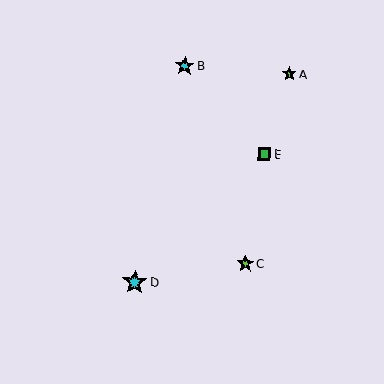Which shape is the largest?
The cyan star (labeled D) is the largest.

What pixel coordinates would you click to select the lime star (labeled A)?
Click at (289, 74) to select the lime star A.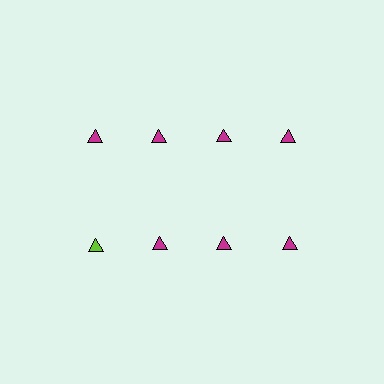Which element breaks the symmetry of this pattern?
The lime triangle in the second row, leftmost column breaks the symmetry. All other shapes are magenta triangles.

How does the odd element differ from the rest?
It has a different color: lime instead of magenta.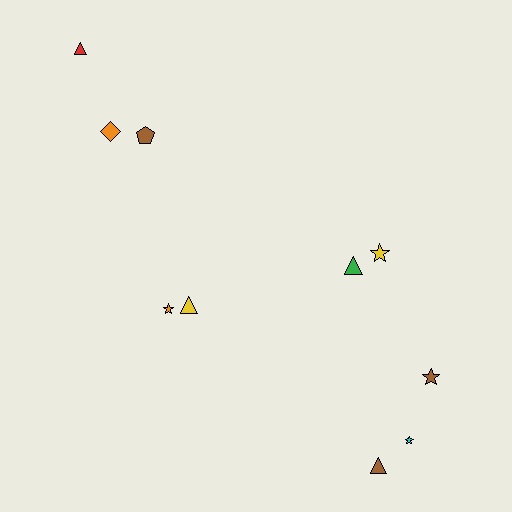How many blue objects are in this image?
There are no blue objects.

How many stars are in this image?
There are 4 stars.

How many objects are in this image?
There are 10 objects.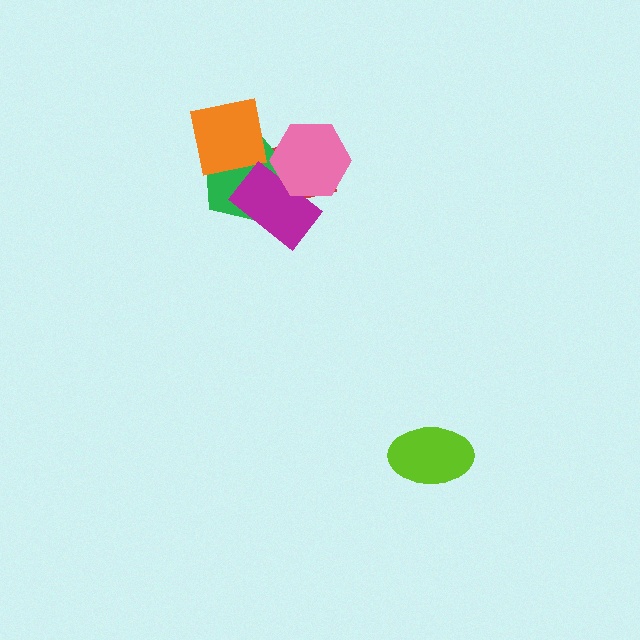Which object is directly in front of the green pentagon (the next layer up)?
The orange square is directly in front of the green pentagon.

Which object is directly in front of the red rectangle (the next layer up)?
The green pentagon is directly in front of the red rectangle.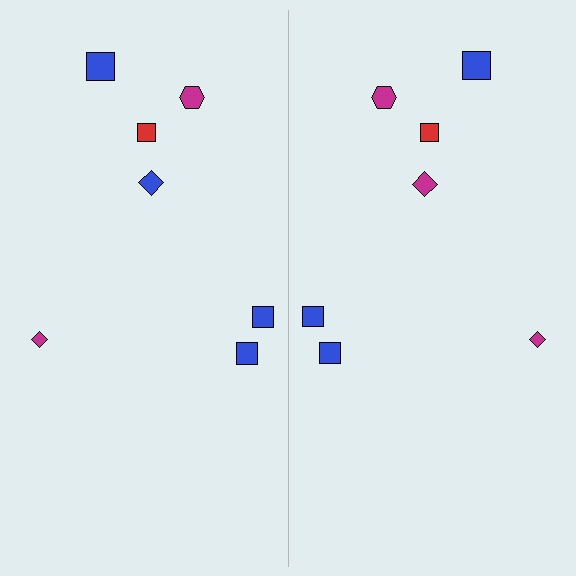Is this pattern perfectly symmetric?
No, the pattern is not perfectly symmetric. The magenta diamond on the right side breaks the symmetry — its mirror counterpart is blue.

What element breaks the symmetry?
The magenta diamond on the right side breaks the symmetry — its mirror counterpart is blue.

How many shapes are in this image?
There are 14 shapes in this image.